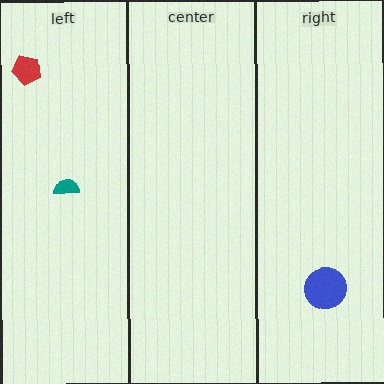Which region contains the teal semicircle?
The left region.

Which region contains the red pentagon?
The left region.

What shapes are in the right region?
The blue circle.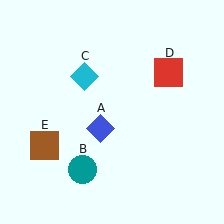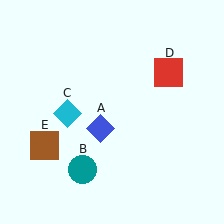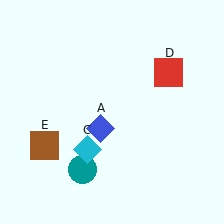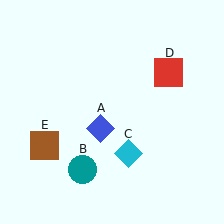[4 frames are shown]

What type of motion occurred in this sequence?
The cyan diamond (object C) rotated counterclockwise around the center of the scene.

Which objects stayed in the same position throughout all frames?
Blue diamond (object A) and teal circle (object B) and red square (object D) and brown square (object E) remained stationary.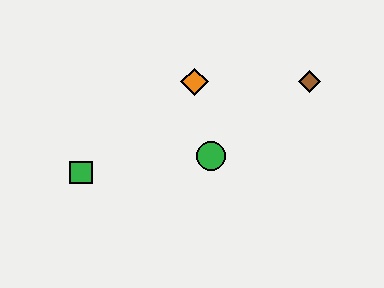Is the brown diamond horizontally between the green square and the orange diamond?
No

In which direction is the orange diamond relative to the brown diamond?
The orange diamond is to the left of the brown diamond.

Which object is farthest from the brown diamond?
The green square is farthest from the brown diamond.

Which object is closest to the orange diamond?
The green circle is closest to the orange diamond.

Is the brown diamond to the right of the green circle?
Yes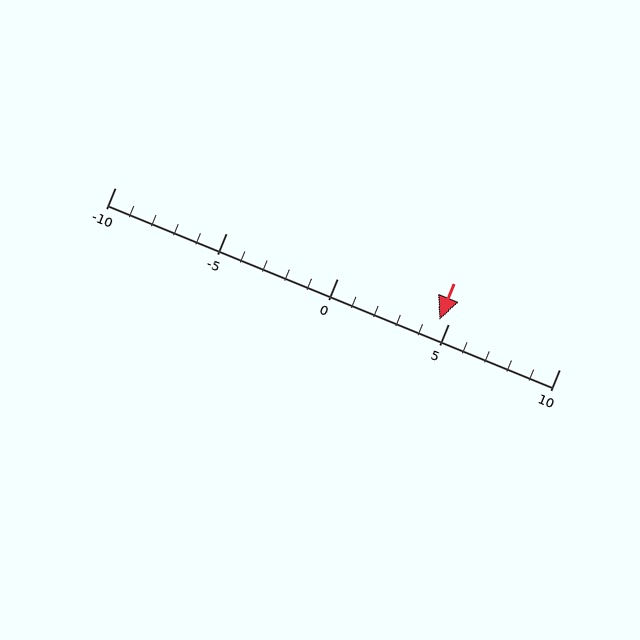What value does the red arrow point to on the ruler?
The red arrow points to approximately 5.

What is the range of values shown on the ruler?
The ruler shows values from -10 to 10.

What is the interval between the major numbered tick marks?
The major tick marks are spaced 5 units apart.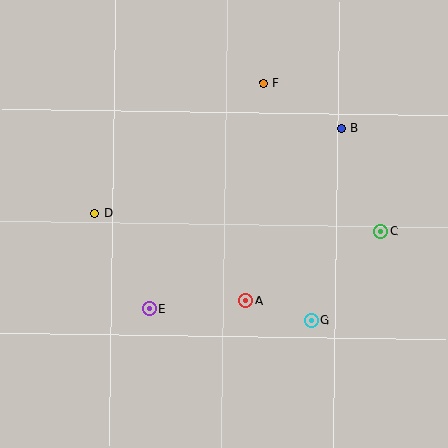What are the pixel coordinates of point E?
Point E is at (149, 309).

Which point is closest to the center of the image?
Point A at (245, 301) is closest to the center.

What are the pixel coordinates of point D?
Point D is at (95, 213).